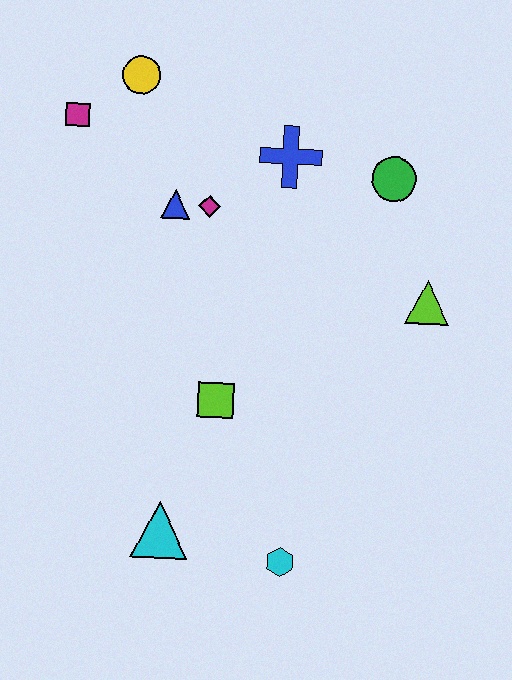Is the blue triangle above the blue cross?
No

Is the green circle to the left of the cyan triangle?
No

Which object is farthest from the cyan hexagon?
The yellow circle is farthest from the cyan hexagon.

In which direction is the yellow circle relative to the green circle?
The yellow circle is to the left of the green circle.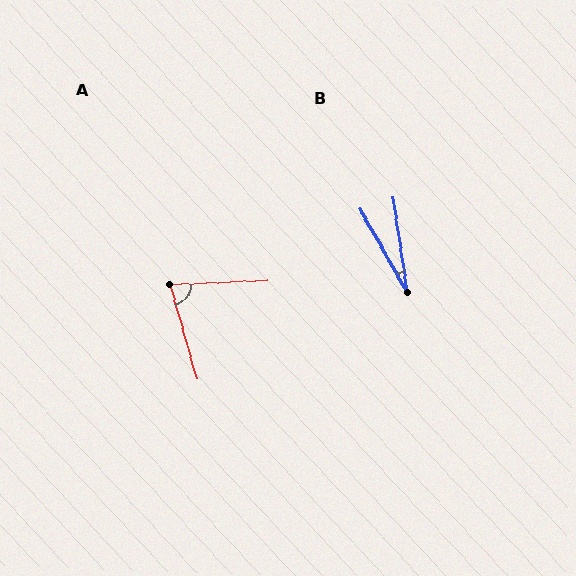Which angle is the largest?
A, at approximately 76 degrees.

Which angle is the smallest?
B, at approximately 21 degrees.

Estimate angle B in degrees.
Approximately 21 degrees.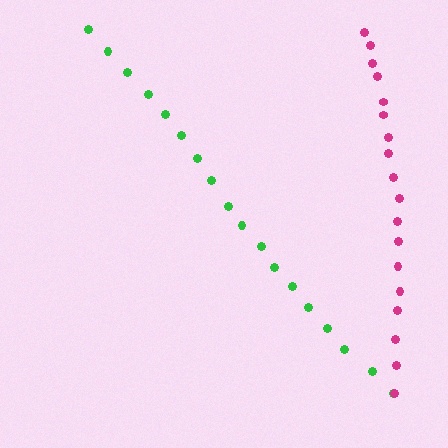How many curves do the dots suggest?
There are 2 distinct paths.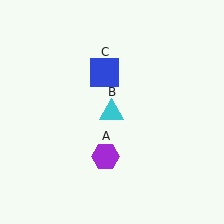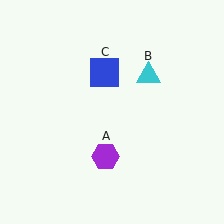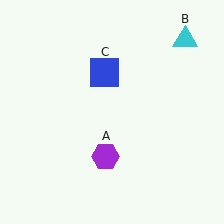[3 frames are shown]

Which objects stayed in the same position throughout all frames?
Purple hexagon (object A) and blue square (object C) remained stationary.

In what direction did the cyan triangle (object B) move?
The cyan triangle (object B) moved up and to the right.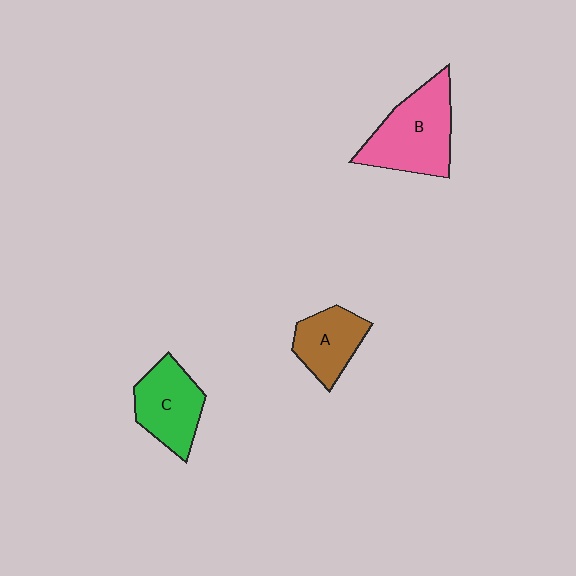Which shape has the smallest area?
Shape A (brown).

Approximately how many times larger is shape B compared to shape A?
Approximately 1.6 times.